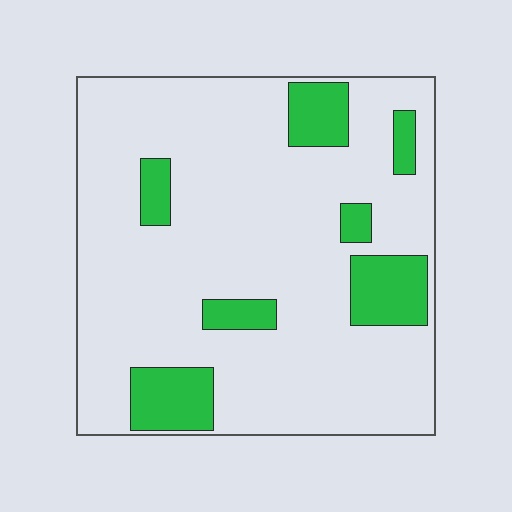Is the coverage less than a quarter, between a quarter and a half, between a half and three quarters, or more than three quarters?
Less than a quarter.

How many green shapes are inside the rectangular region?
7.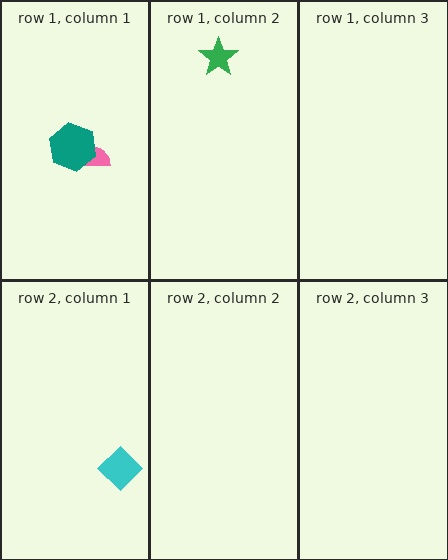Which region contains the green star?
The row 1, column 2 region.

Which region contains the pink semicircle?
The row 1, column 1 region.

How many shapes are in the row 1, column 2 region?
1.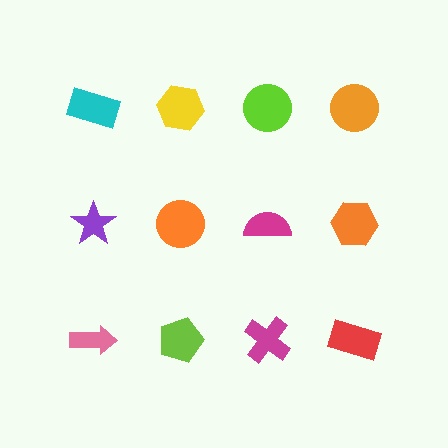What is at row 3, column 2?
A lime pentagon.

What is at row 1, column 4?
An orange circle.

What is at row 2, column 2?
An orange circle.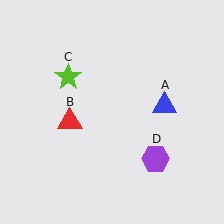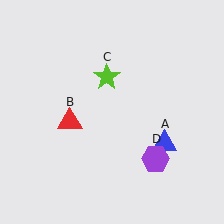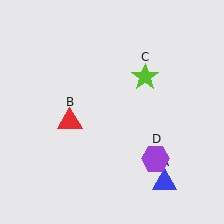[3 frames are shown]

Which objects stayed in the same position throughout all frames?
Red triangle (object B) and purple hexagon (object D) remained stationary.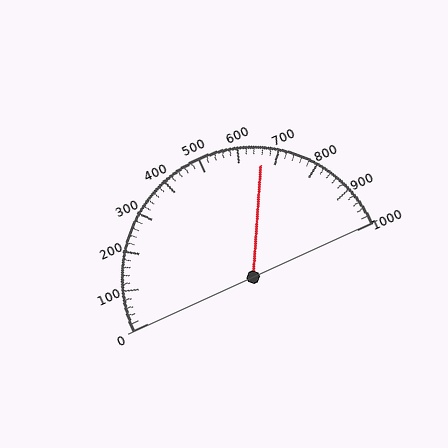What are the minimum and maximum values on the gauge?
The gauge ranges from 0 to 1000.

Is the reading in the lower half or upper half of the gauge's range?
The reading is in the upper half of the range (0 to 1000).